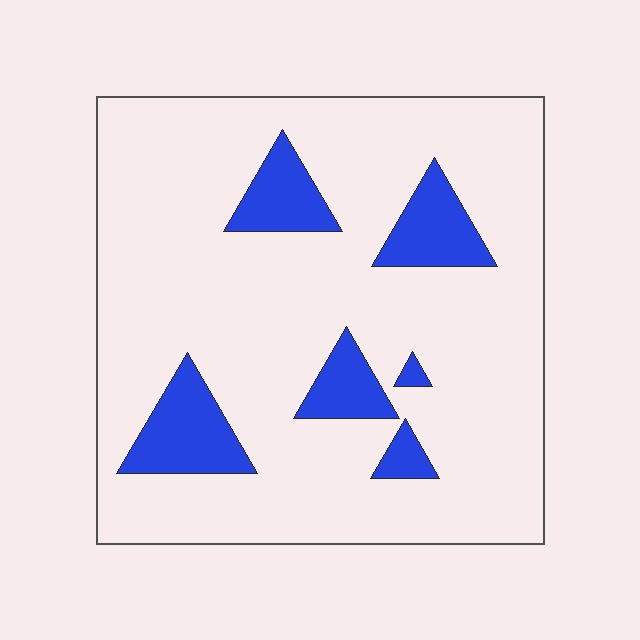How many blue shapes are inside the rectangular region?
6.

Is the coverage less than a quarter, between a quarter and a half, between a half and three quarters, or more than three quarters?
Less than a quarter.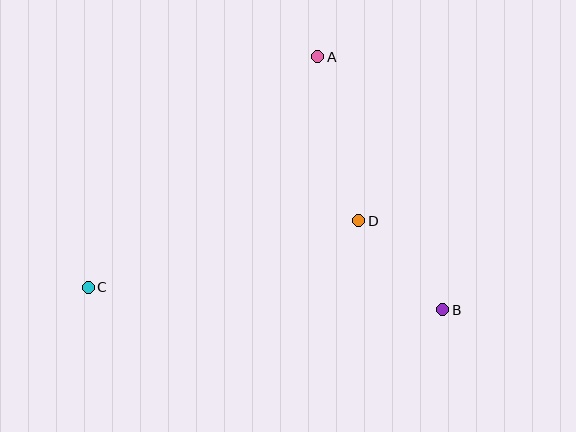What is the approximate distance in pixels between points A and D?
The distance between A and D is approximately 169 pixels.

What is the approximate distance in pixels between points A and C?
The distance between A and C is approximately 325 pixels.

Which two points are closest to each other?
Points B and D are closest to each other.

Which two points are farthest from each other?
Points B and C are farthest from each other.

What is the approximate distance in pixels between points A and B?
The distance between A and B is approximately 282 pixels.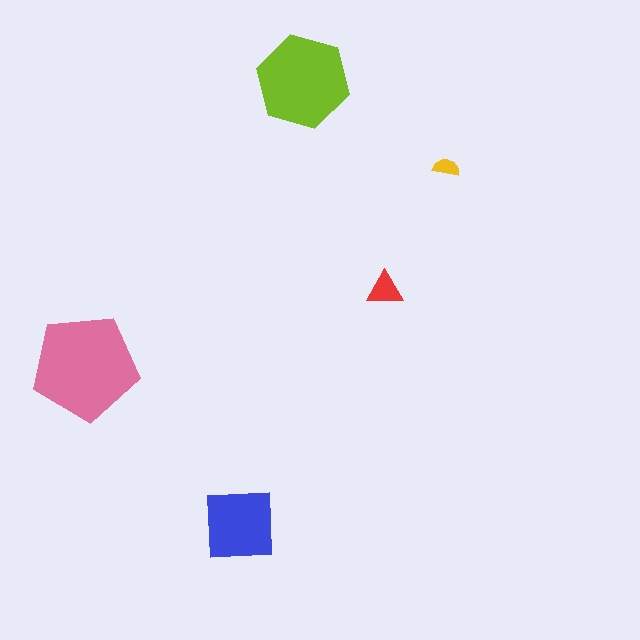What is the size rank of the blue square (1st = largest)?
3rd.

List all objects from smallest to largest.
The yellow semicircle, the red triangle, the blue square, the lime hexagon, the pink pentagon.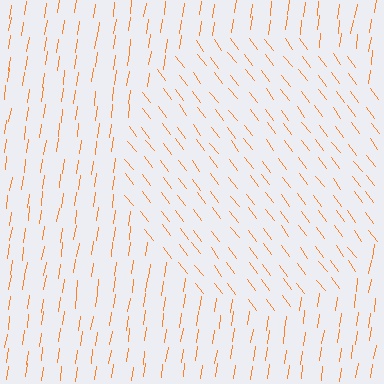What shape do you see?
I see a circle.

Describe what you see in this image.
The image is filled with small orange line segments. A circle region in the image has lines oriented differently from the surrounding lines, creating a visible texture boundary.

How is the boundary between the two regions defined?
The boundary is defined purely by a change in line orientation (approximately 45 degrees difference). All lines are the same color and thickness.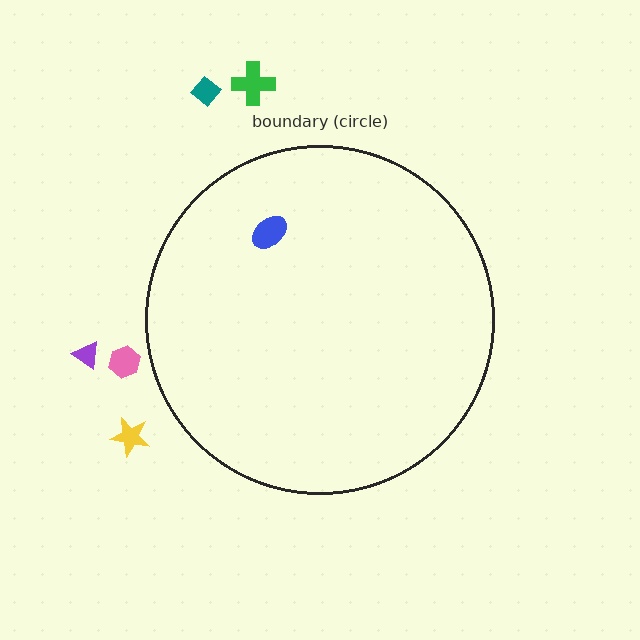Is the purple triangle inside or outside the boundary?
Outside.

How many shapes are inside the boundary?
1 inside, 5 outside.